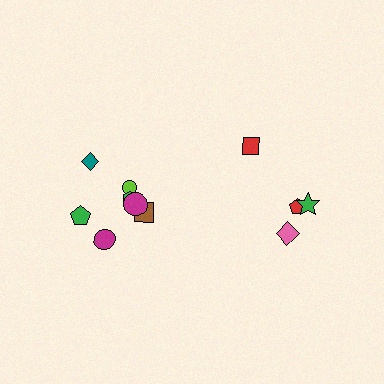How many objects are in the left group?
There are 7 objects.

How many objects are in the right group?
There are 4 objects.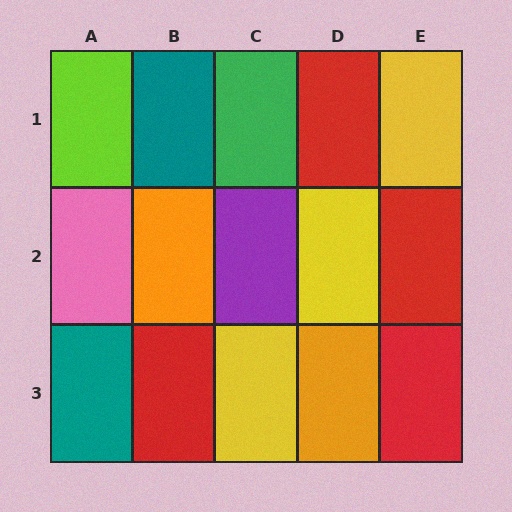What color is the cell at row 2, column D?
Yellow.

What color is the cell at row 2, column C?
Purple.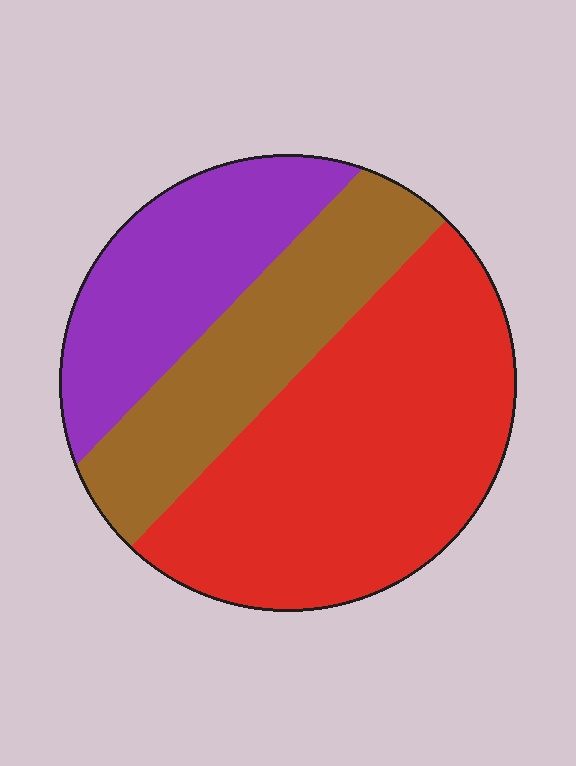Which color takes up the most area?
Red, at roughly 50%.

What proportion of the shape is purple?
Purple covers roughly 25% of the shape.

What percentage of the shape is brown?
Brown takes up about one quarter (1/4) of the shape.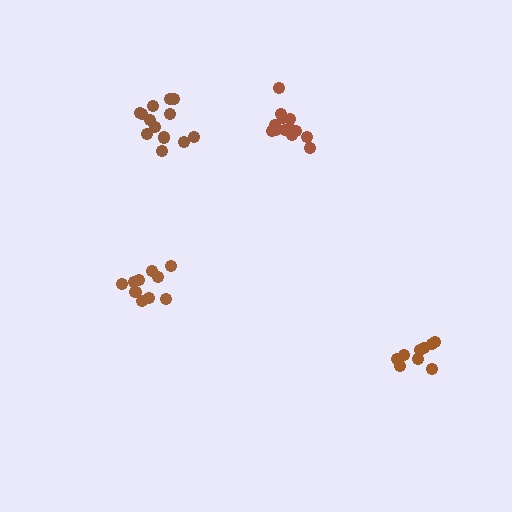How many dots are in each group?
Group 1: 9 dots, Group 2: 14 dots, Group 3: 10 dots, Group 4: 14 dots (47 total).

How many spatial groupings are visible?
There are 4 spatial groupings.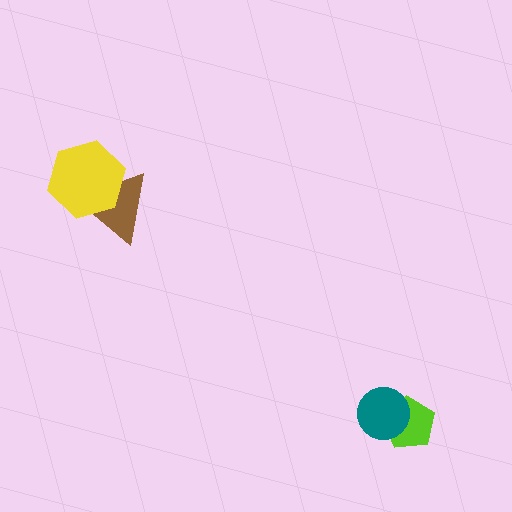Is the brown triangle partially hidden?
Yes, it is partially covered by another shape.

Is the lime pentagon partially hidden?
Yes, it is partially covered by another shape.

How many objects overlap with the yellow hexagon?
1 object overlaps with the yellow hexagon.